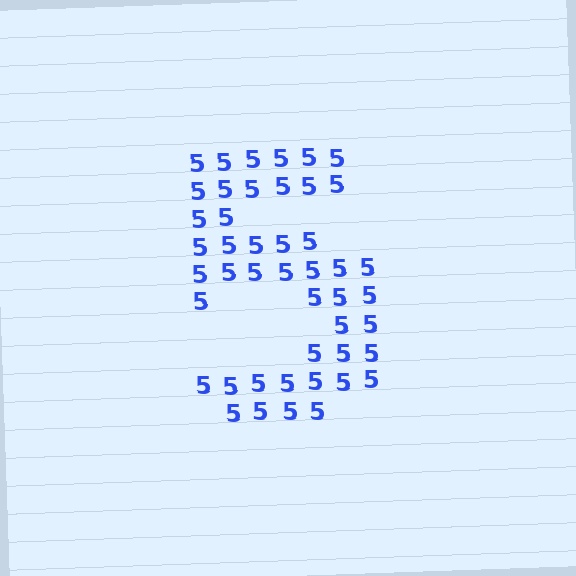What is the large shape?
The large shape is the digit 5.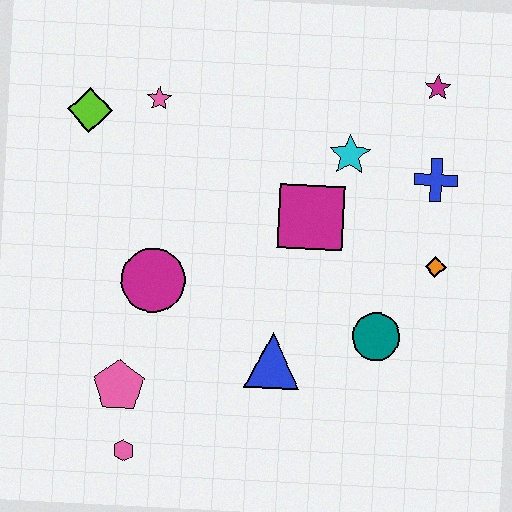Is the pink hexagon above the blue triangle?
No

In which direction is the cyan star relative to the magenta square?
The cyan star is above the magenta square.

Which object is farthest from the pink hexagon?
The magenta star is farthest from the pink hexagon.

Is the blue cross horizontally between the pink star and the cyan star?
No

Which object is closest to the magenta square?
The cyan star is closest to the magenta square.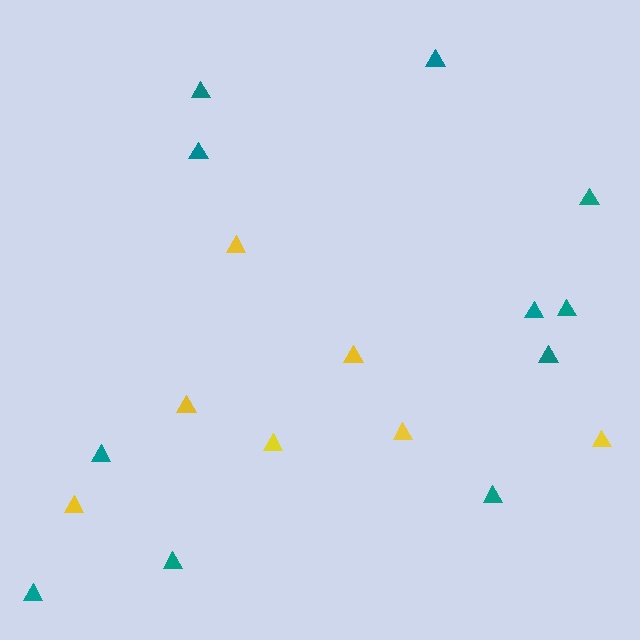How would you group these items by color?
There are 2 groups: one group of yellow triangles (7) and one group of teal triangles (11).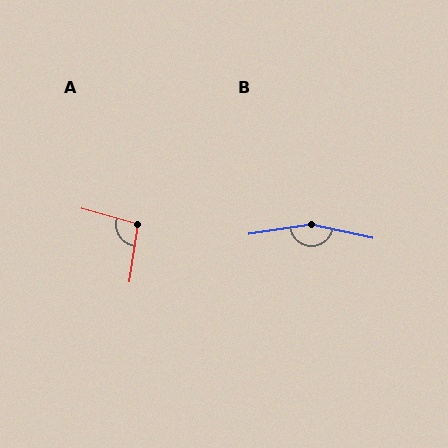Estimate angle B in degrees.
Approximately 159 degrees.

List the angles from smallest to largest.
A (96°), B (159°).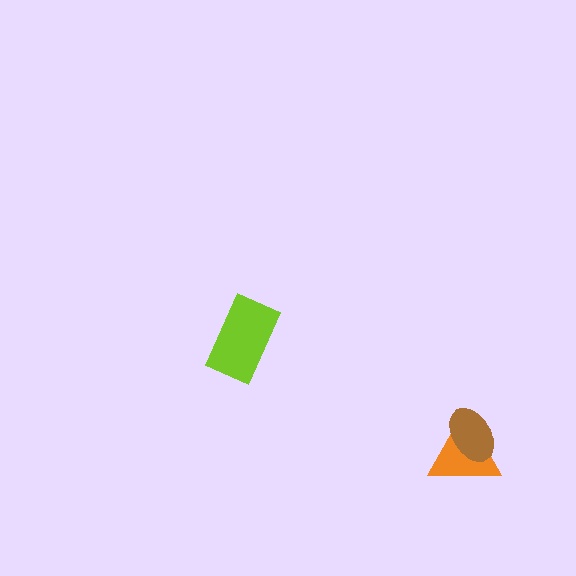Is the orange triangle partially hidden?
Yes, it is partially covered by another shape.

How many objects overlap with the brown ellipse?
1 object overlaps with the brown ellipse.